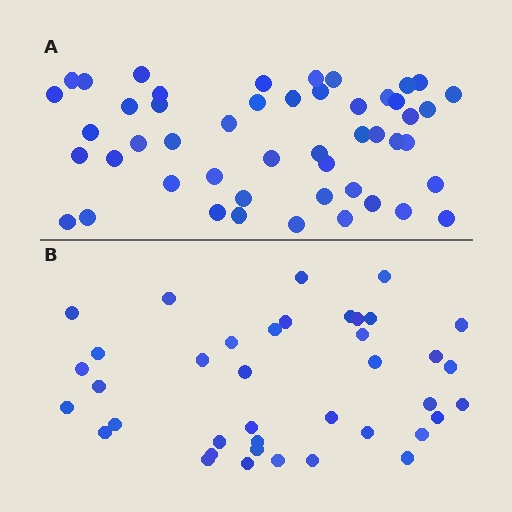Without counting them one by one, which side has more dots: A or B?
Region A (the top region) has more dots.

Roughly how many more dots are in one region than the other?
Region A has roughly 10 or so more dots than region B.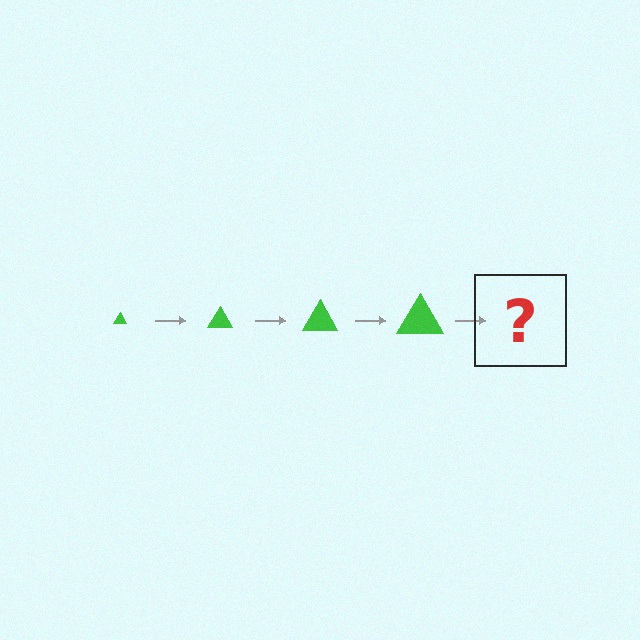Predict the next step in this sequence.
The next step is a green triangle, larger than the previous one.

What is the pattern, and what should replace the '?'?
The pattern is that the triangle gets progressively larger each step. The '?' should be a green triangle, larger than the previous one.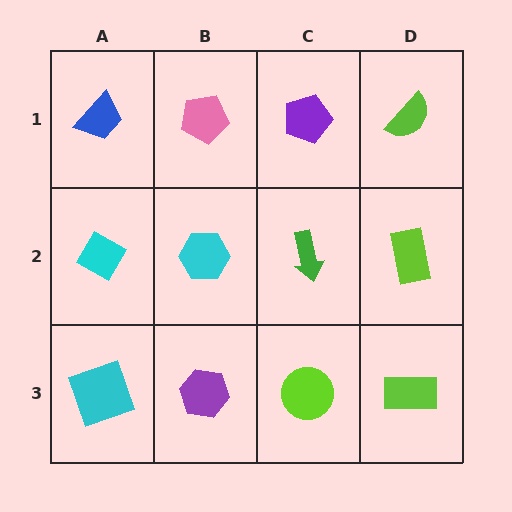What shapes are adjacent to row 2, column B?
A pink pentagon (row 1, column B), a purple hexagon (row 3, column B), a cyan diamond (row 2, column A), a green arrow (row 2, column C).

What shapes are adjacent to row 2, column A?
A blue trapezoid (row 1, column A), a cyan square (row 3, column A), a cyan hexagon (row 2, column B).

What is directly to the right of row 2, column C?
A lime rectangle.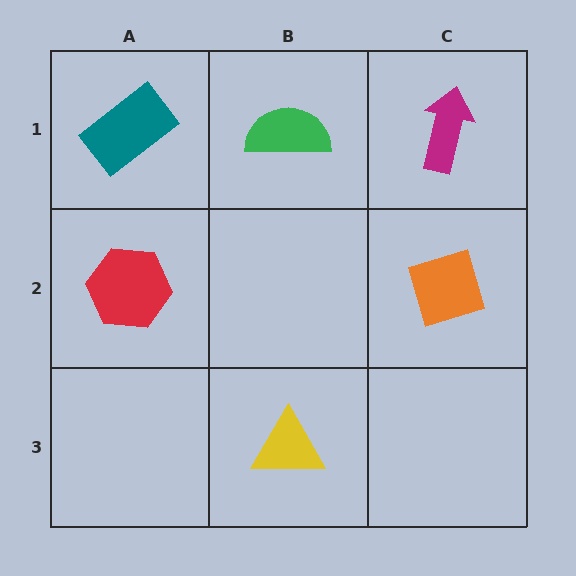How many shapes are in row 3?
1 shape.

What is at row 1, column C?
A magenta arrow.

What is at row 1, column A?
A teal rectangle.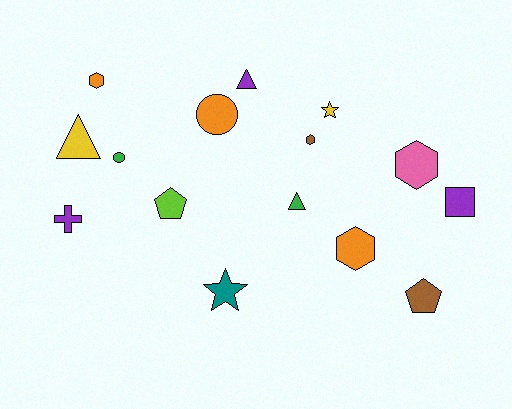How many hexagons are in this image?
There are 4 hexagons.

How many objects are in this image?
There are 15 objects.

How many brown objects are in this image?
There are 2 brown objects.